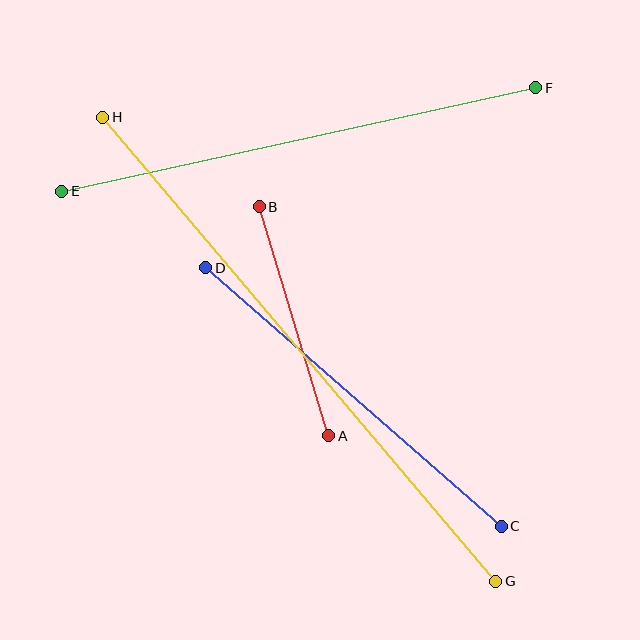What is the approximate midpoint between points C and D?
The midpoint is at approximately (353, 397) pixels.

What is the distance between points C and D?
The distance is approximately 392 pixels.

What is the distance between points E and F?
The distance is approximately 485 pixels.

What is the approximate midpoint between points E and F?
The midpoint is at approximately (299, 139) pixels.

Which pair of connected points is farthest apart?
Points G and H are farthest apart.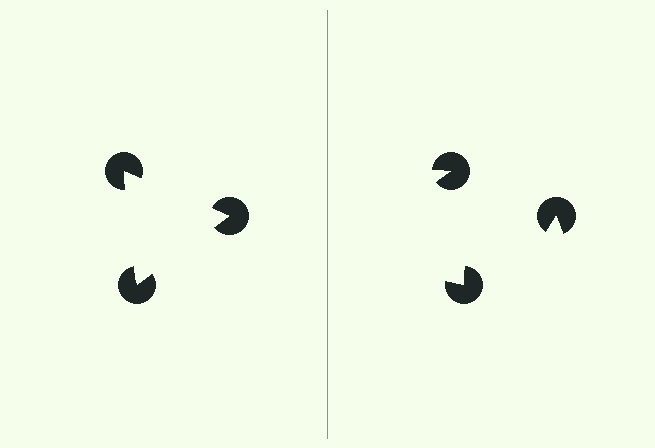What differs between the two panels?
The pac-man discs are positioned identically on both sides; only the wedge orientations differ. On the left they align to a triangle; on the right they are misaligned.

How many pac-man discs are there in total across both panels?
6 — 3 on each side.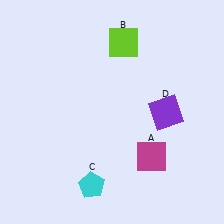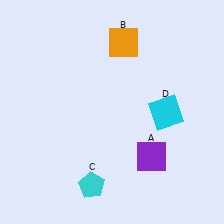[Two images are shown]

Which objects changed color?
A changed from magenta to purple. B changed from lime to orange. D changed from purple to cyan.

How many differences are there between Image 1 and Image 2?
There are 3 differences between the two images.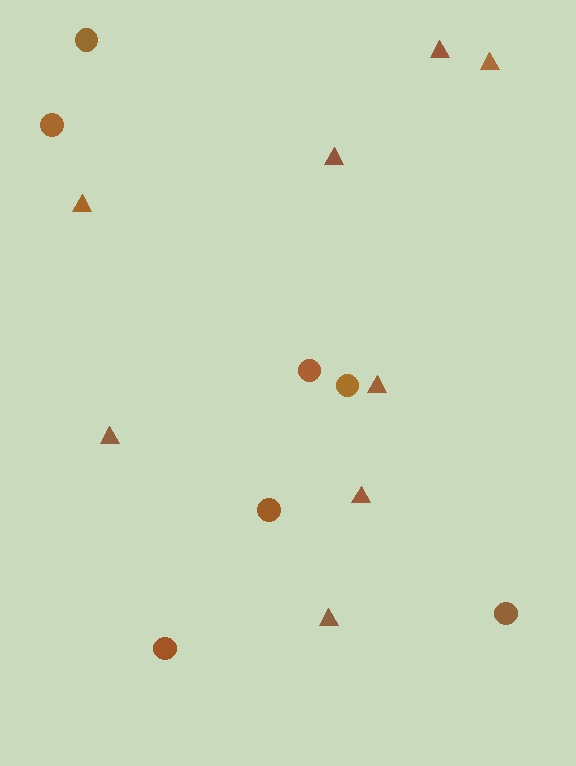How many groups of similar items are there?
There are 2 groups: one group of circles (7) and one group of triangles (8).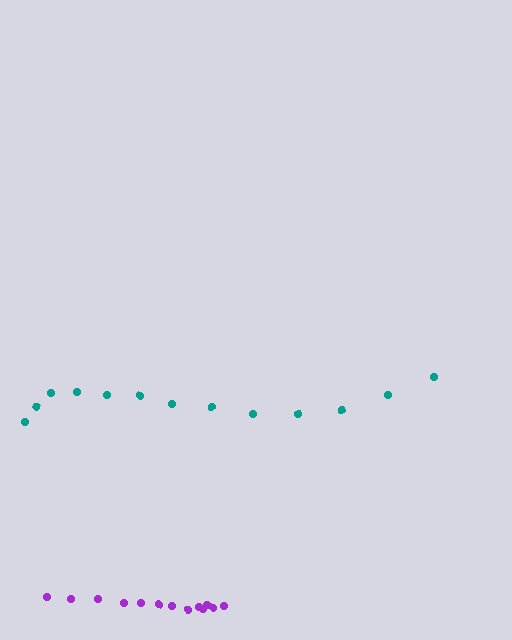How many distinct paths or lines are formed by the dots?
There are 2 distinct paths.